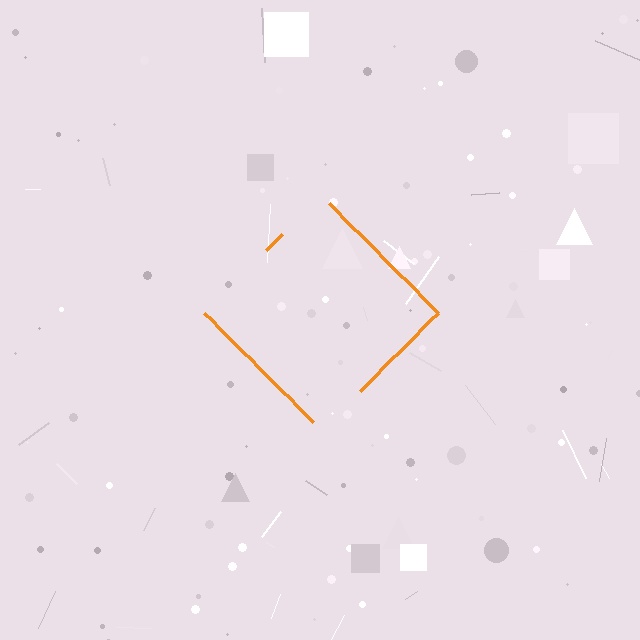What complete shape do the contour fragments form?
The contour fragments form a diamond.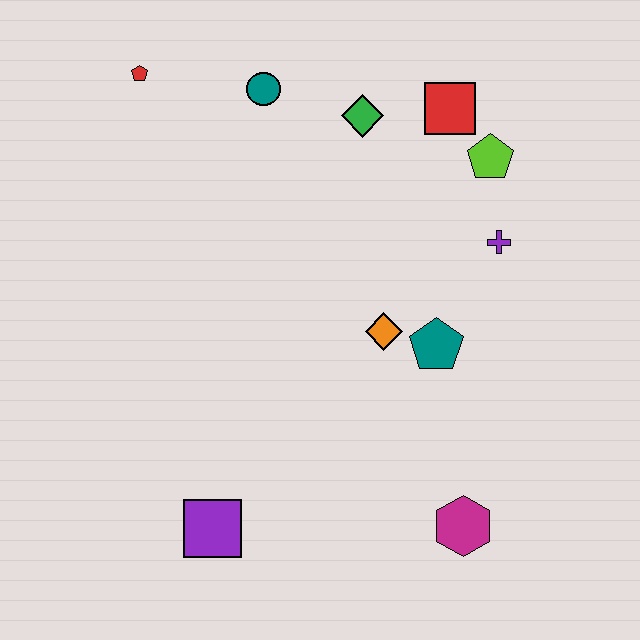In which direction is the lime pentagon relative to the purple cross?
The lime pentagon is above the purple cross.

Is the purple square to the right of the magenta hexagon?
No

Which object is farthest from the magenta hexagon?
The red pentagon is farthest from the magenta hexagon.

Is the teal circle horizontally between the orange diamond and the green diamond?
No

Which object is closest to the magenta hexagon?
The teal pentagon is closest to the magenta hexagon.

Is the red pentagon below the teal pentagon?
No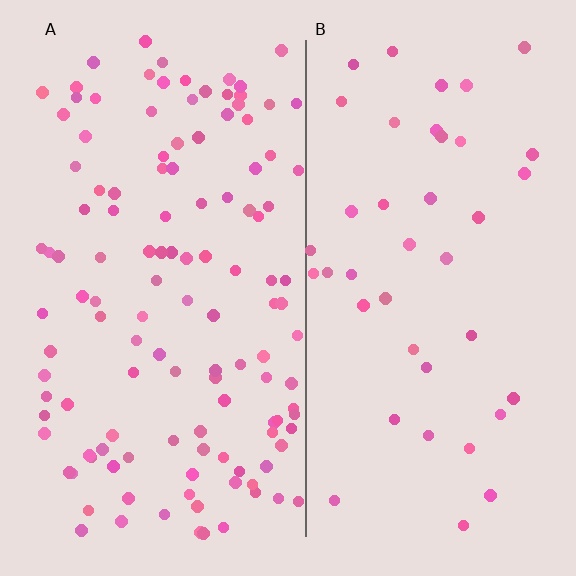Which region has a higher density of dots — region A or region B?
A (the left).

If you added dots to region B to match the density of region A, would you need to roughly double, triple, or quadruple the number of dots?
Approximately triple.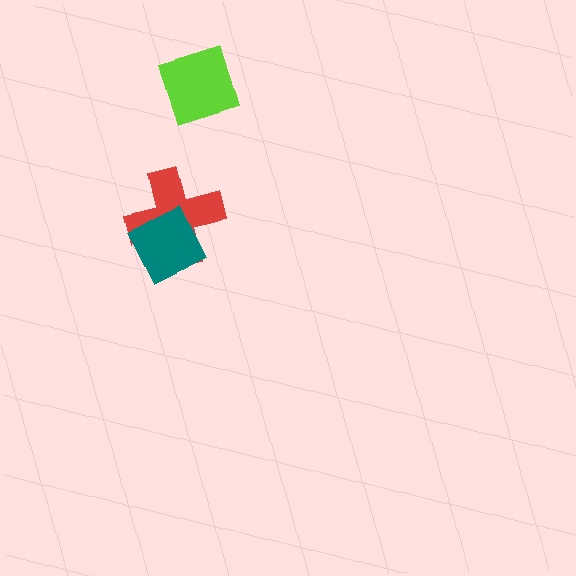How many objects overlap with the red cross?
1 object overlaps with the red cross.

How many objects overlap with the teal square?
1 object overlaps with the teal square.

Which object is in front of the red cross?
The teal square is in front of the red cross.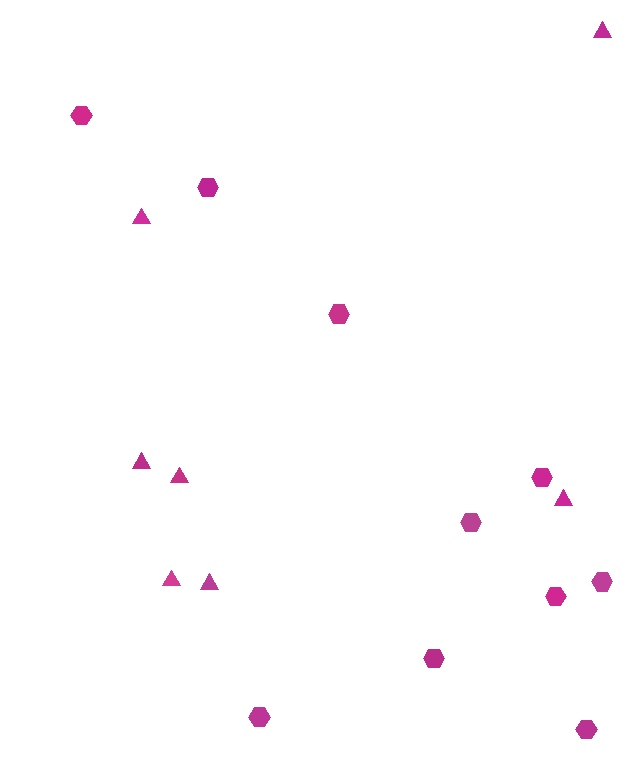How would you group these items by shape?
There are 2 groups: one group of triangles (7) and one group of hexagons (10).